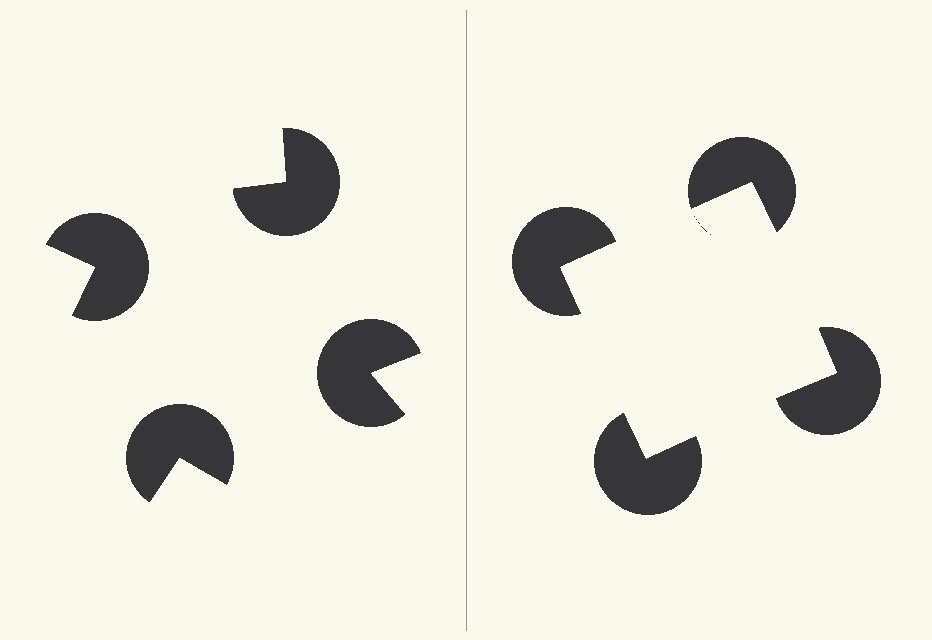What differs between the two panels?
The pac-man discs are positioned identically on both sides; only the wedge orientations differ. On the right they align to a square; on the left they are misaligned.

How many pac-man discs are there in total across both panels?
8 — 4 on each side.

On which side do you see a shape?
An illusory square appears on the right side. On the left side the wedge cuts are rotated, so no coherent shape forms.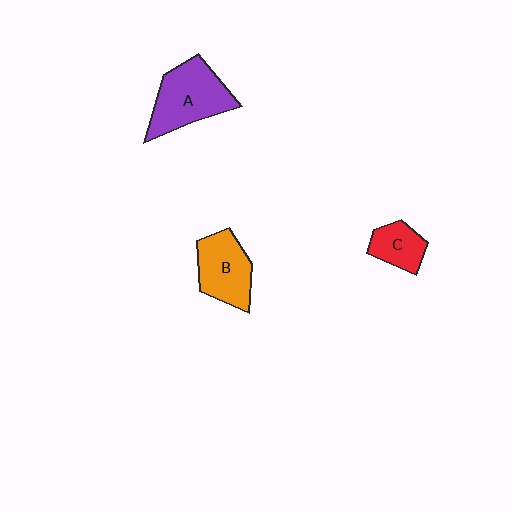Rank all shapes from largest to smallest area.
From largest to smallest: A (purple), B (orange), C (red).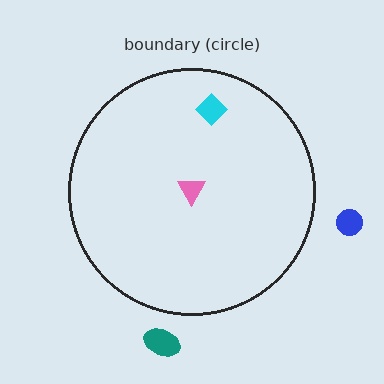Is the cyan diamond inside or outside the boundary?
Inside.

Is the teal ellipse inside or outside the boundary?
Outside.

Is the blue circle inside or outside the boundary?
Outside.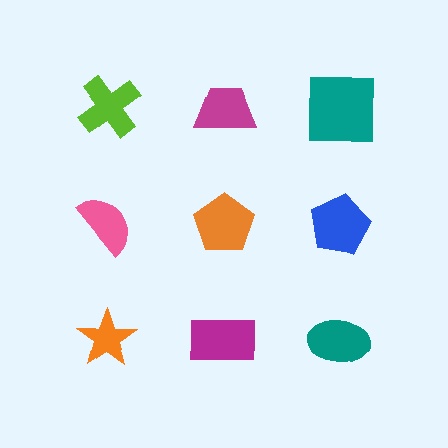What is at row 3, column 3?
A teal ellipse.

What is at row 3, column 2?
A magenta rectangle.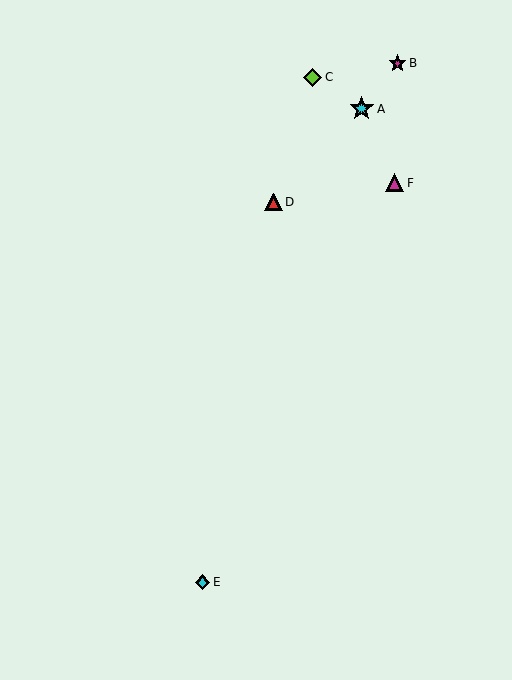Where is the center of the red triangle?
The center of the red triangle is at (273, 202).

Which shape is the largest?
The cyan star (labeled A) is the largest.